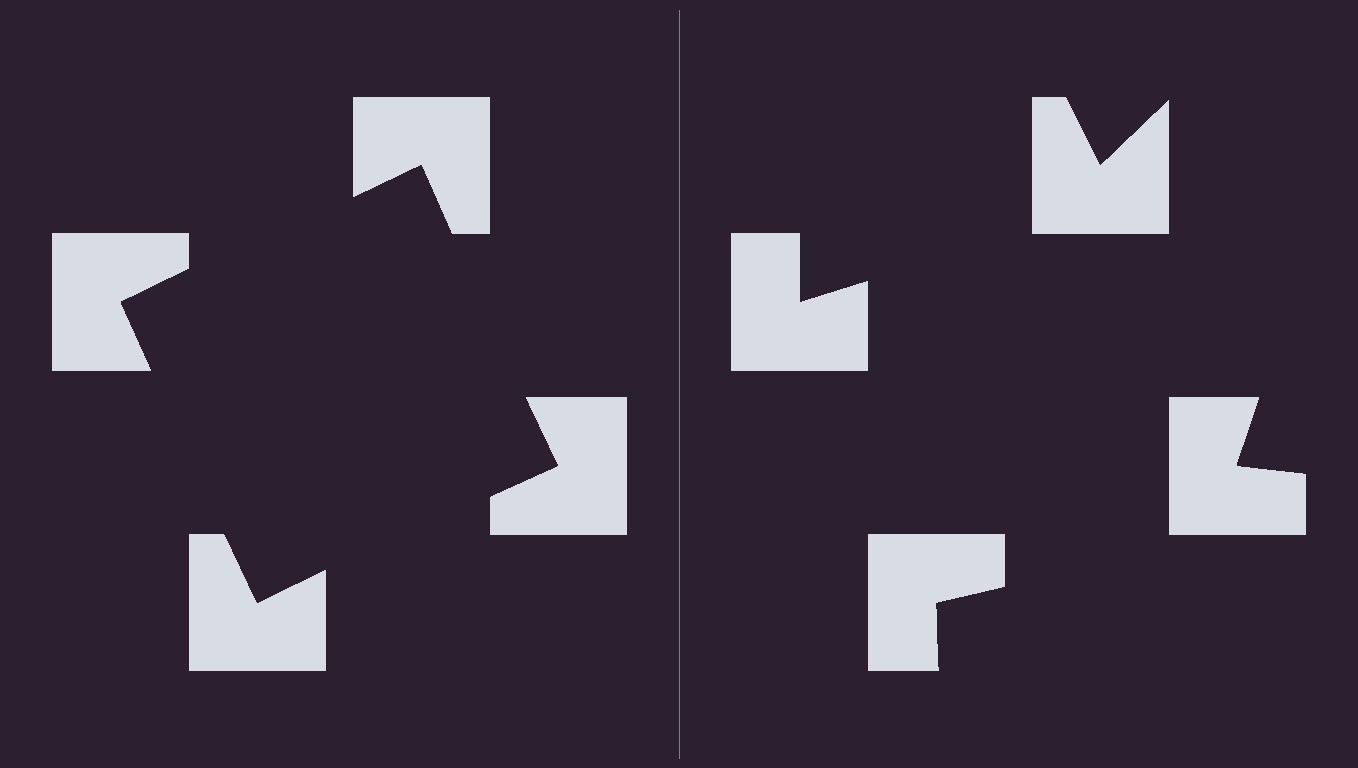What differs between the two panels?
The notched squares are positioned identically on both sides; only the wedge orientations differ. On the left they align to a square; on the right they are misaligned.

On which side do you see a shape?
An illusory square appears on the left side. On the right side the wedge cuts are rotated, so no coherent shape forms.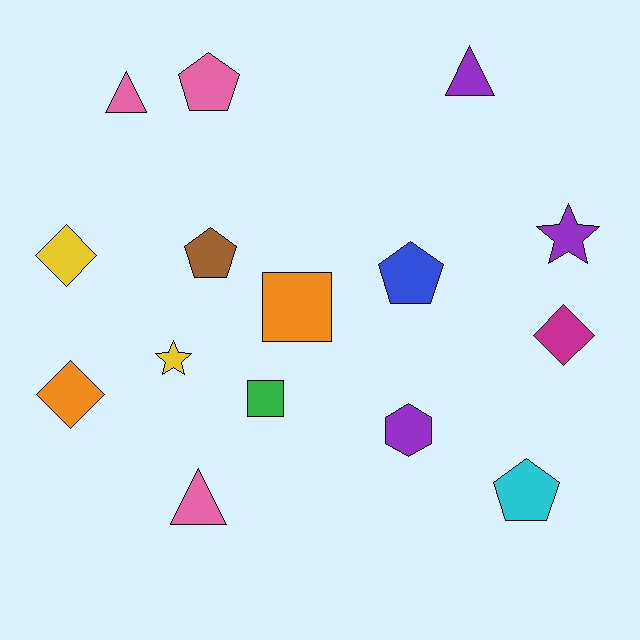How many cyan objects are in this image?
There is 1 cyan object.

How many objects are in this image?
There are 15 objects.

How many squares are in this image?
There are 2 squares.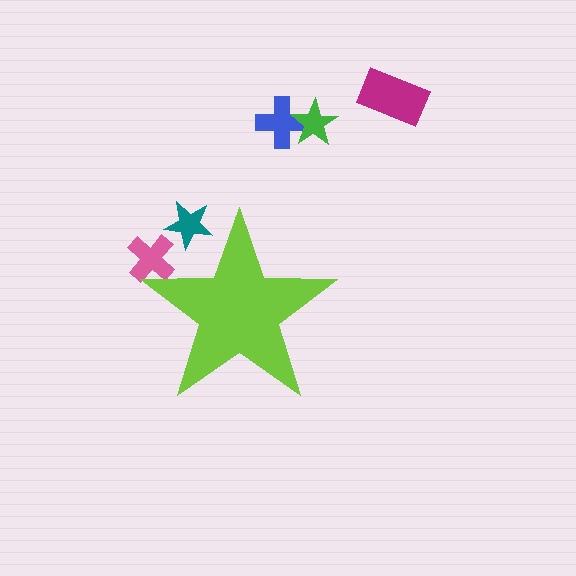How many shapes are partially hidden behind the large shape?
2 shapes are partially hidden.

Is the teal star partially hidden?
Yes, the teal star is partially hidden behind the lime star.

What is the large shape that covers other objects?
A lime star.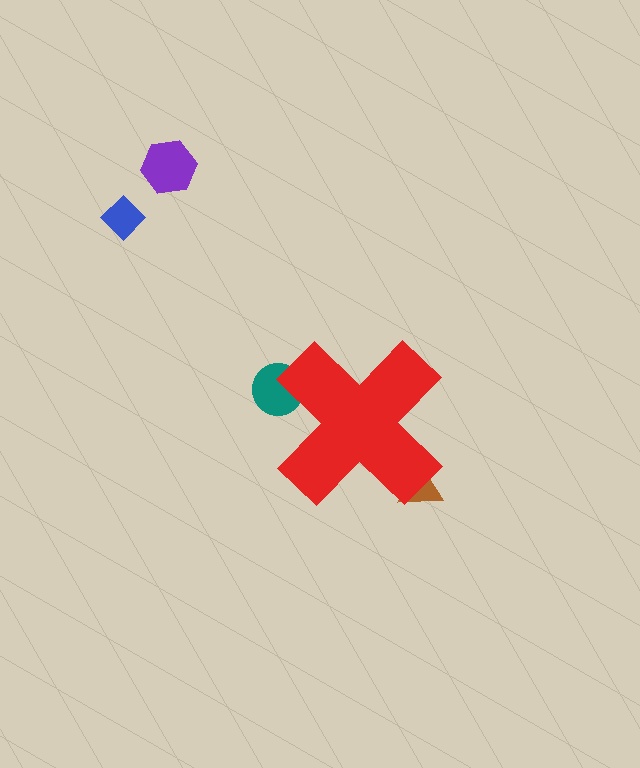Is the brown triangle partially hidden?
Yes, the brown triangle is partially hidden behind the red cross.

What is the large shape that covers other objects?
A red cross.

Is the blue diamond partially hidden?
No, the blue diamond is fully visible.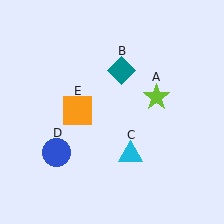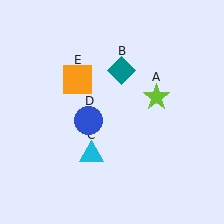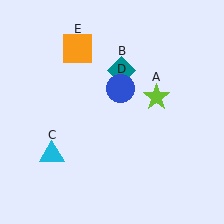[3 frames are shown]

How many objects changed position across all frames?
3 objects changed position: cyan triangle (object C), blue circle (object D), orange square (object E).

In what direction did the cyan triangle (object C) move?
The cyan triangle (object C) moved left.